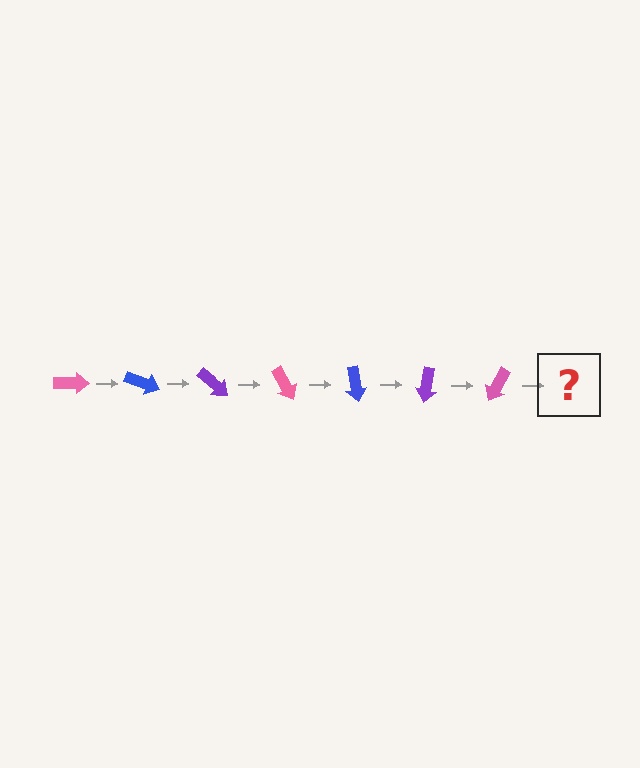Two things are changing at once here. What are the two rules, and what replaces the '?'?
The two rules are that it rotates 20 degrees each step and the color cycles through pink, blue, and purple. The '?' should be a blue arrow, rotated 140 degrees from the start.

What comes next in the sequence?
The next element should be a blue arrow, rotated 140 degrees from the start.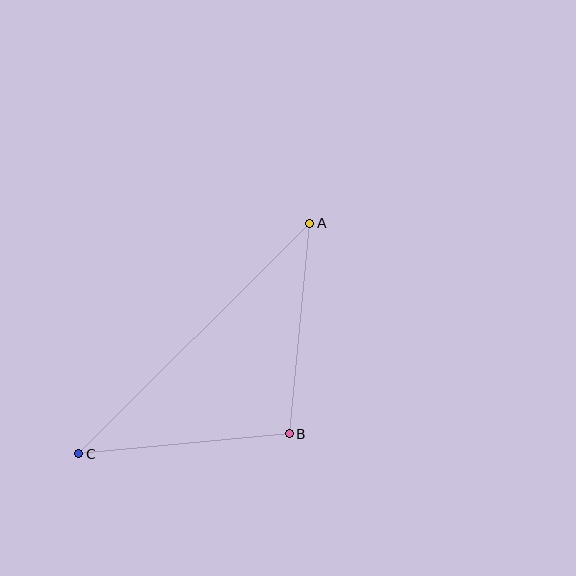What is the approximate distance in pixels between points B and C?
The distance between B and C is approximately 211 pixels.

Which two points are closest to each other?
Points A and B are closest to each other.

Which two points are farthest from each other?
Points A and C are farthest from each other.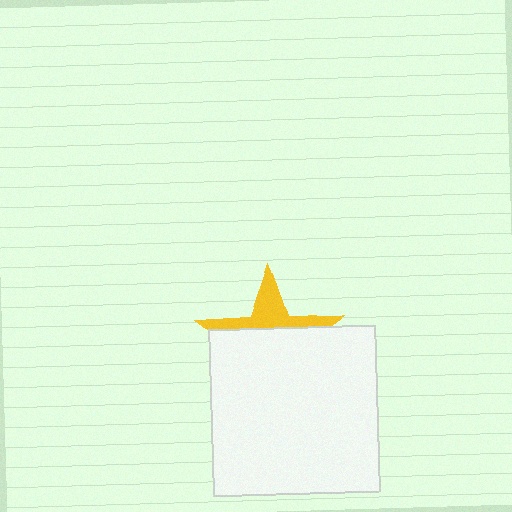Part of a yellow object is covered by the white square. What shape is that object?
It is a star.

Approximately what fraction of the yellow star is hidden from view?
Roughly 67% of the yellow star is hidden behind the white square.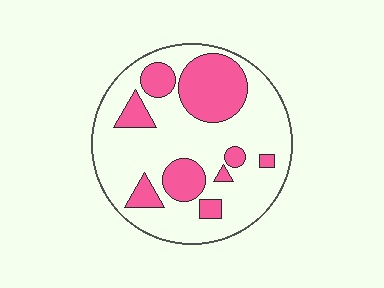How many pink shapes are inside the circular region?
9.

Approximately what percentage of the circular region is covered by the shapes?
Approximately 30%.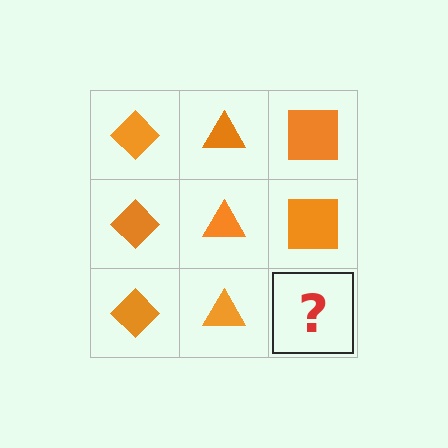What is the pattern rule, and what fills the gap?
The rule is that each column has a consistent shape. The gap should be filled with an orange square.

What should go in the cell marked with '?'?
The missing cell should contain an orange square.